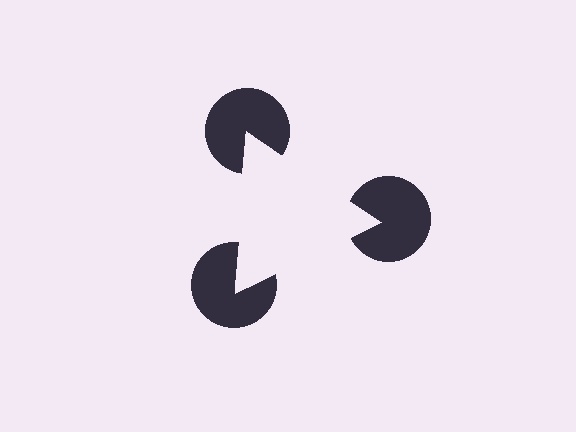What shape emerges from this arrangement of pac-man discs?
An illusory triangle — its edges are inferred from the aligned wedge cuts in the pac-man discs, not physically drawn.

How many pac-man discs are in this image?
There are 3 — one at each vertex of the illusory triangle.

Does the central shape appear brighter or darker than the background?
It typically appears slightly brighter than the background, even though no actual brightness change is drawn.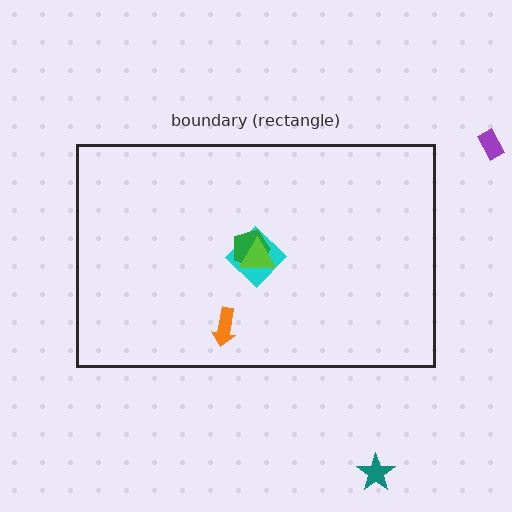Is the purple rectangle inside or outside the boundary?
Outside.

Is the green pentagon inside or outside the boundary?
Inside.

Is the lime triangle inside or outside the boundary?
Inside.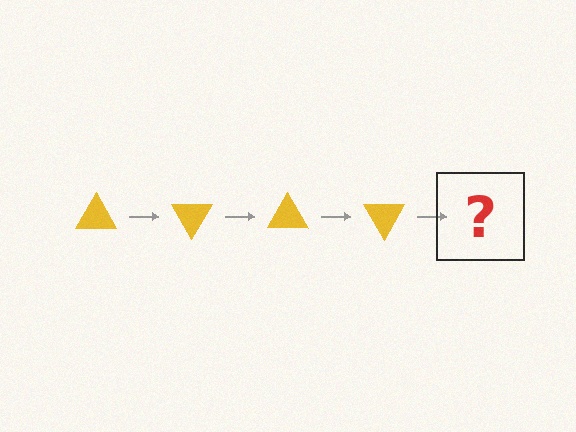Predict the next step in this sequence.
The next step is a yellow triangle rotated 240 degrees.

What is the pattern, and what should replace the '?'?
The pattern is that the triangle rotates 60 degrees each step. The '?' should be a yellow triangle rotated 240 degrees.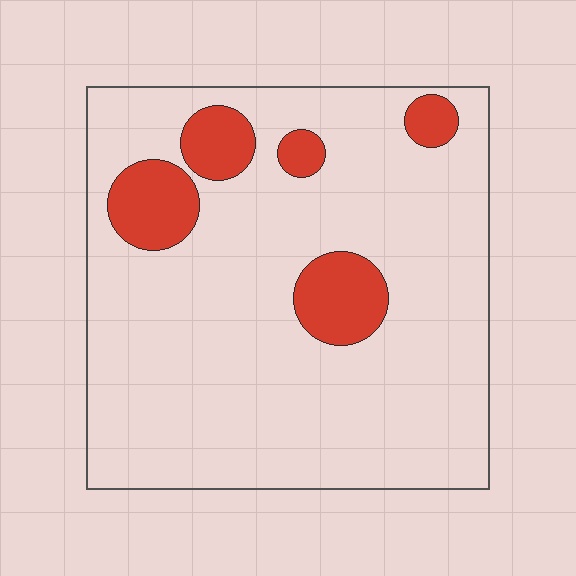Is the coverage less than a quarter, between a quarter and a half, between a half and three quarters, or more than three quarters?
Less than a quarter.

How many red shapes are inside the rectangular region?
5.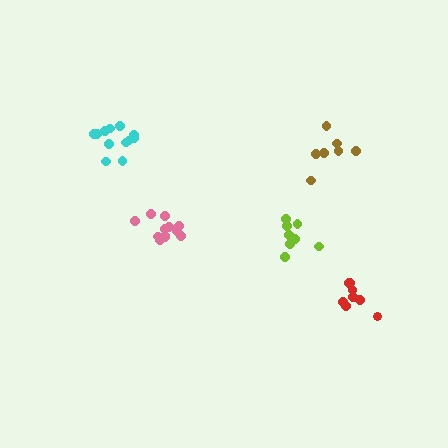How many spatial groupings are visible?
There are 5 spatial groupings.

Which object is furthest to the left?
The cyan cluster is leftmost.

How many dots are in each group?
Group 1: 8 dots, Group 2: 12 dots, Group 3: 12 dots, Group 4: 7 dots, Group 5: 8 dots (47 total).